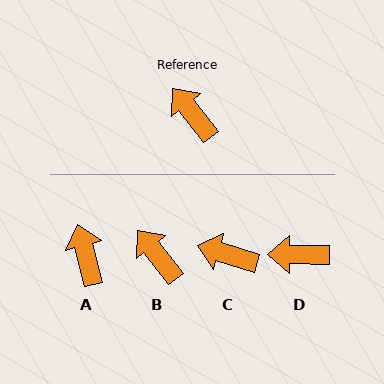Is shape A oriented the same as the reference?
No, it is off by about 23 degrees.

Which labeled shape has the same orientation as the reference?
B.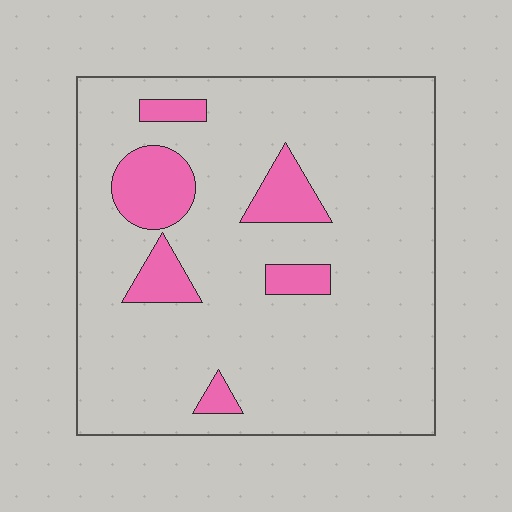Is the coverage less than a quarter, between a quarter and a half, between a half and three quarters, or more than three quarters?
Less than a quarter.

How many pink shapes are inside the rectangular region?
6.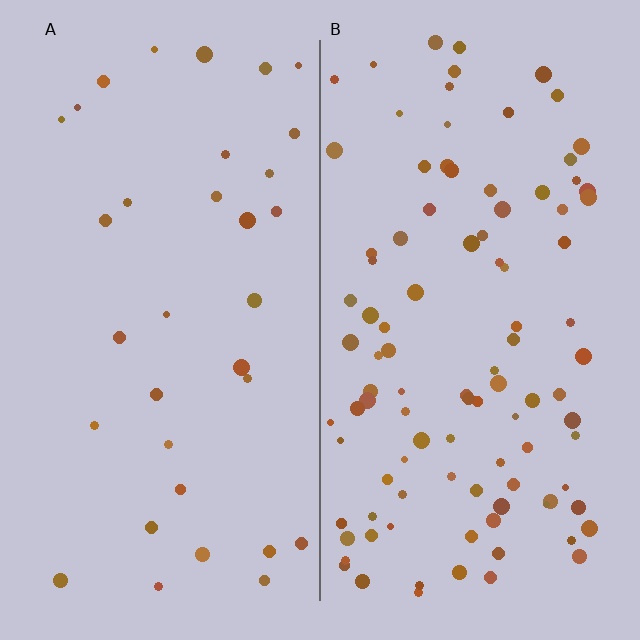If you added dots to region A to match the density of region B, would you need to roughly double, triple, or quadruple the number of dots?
Approximately triple.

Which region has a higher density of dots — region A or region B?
B (the right).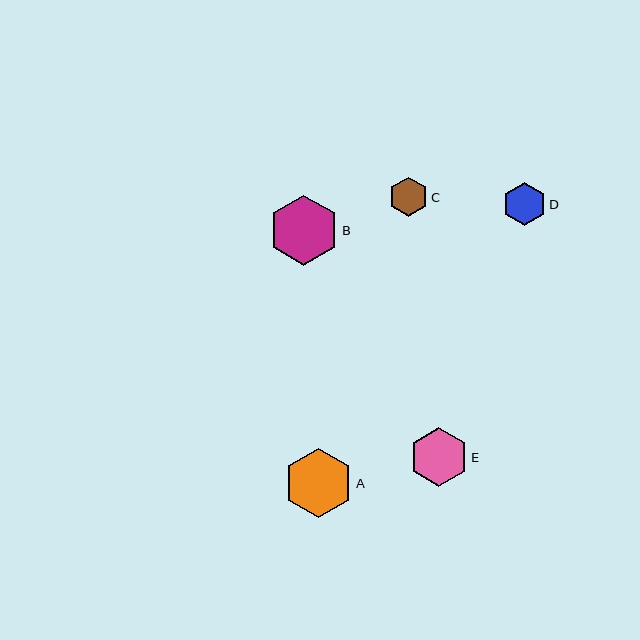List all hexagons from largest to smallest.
From largest to smallest: B, A, E, D, C.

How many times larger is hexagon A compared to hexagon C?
Hexagon A is approximately 1.8 times the size of hexagon C.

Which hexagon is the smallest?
Hexagon C is the smallest with a size of approximately 39 pixels.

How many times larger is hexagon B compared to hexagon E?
Hexagon B is approximately 1.2 times the size of hexagon E.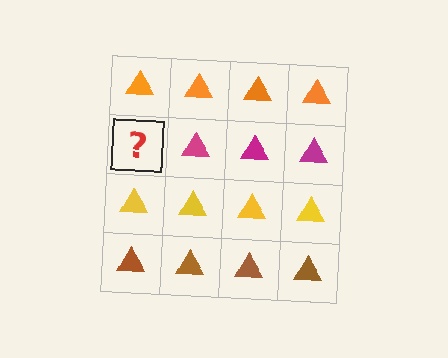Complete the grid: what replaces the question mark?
The question mark should be replaced with a magenta triangle.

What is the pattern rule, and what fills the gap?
The rule is that each row has a consistent color. The gap should be filled with a magenta triangle.